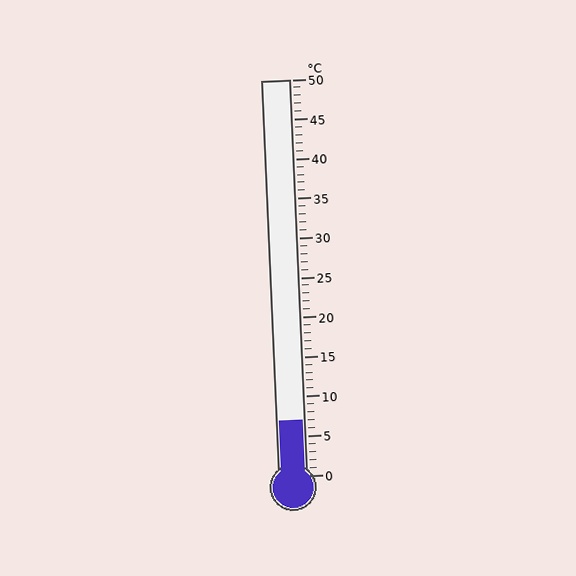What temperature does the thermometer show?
The thermometer shows approximately 7°C.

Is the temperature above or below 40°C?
The temperature is below 40°C.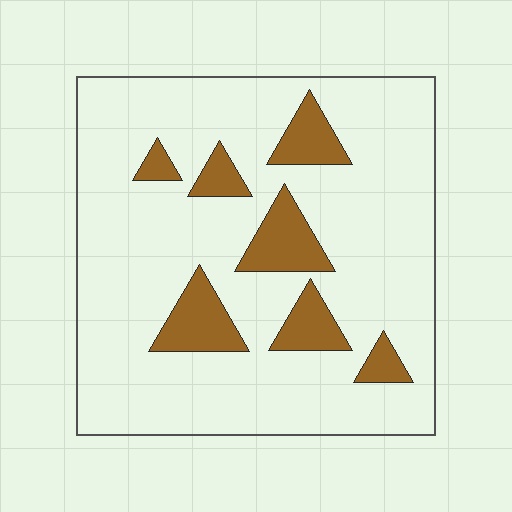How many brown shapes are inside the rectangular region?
7.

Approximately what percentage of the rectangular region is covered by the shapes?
Approximately 15%.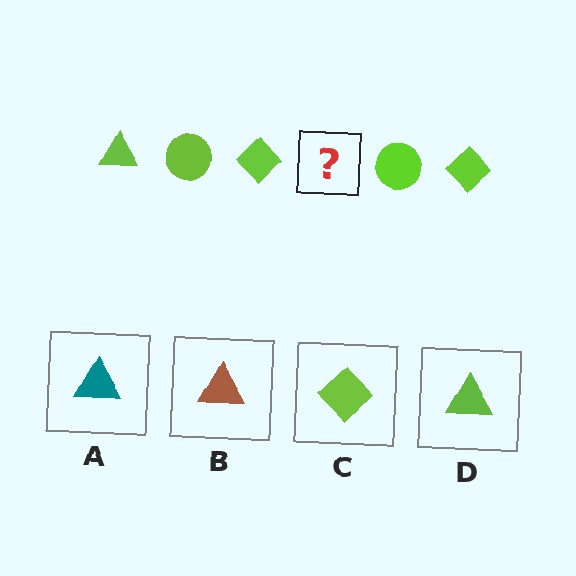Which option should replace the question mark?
Option D.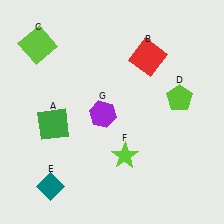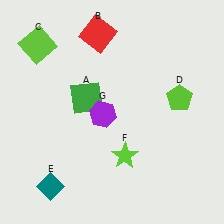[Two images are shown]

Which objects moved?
The objects that moved are: the green square (A), the red square (B).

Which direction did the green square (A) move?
The green square (A) moved right.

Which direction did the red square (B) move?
The red square (B) moved left.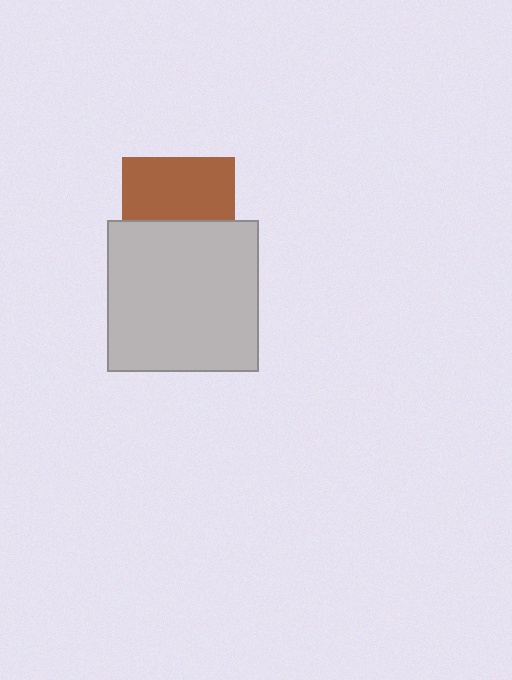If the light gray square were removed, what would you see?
You would see the complete brown square.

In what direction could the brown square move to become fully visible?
The brown square could move up. That would shift it out from behind the light gray square entirely.